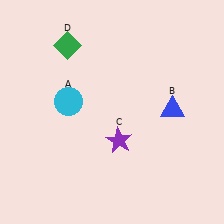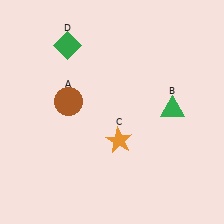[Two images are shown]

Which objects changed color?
A changed from cyan to brown. B changed from blue to green. C changed from purple to orange.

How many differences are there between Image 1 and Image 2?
There are 3 differences between the two images.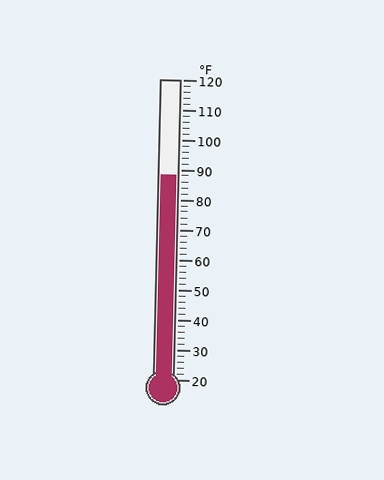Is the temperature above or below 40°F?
The temperature is above 40°F.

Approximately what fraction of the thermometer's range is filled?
The thermometer is filled to approximately 70% of its range.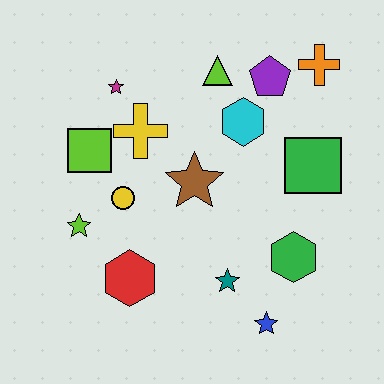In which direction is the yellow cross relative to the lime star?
The yellow cross is above the lime star.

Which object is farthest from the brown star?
The orange cross is farthest from the brown star.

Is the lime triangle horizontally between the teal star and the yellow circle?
Yes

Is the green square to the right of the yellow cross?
Yes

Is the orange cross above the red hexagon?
Yes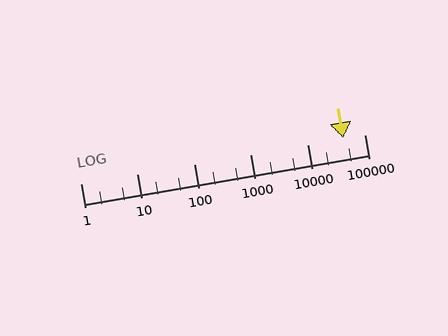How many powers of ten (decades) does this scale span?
The scale spans 5 decades, from 1 to 100000.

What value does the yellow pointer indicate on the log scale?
The pointer indicates approximately 42000.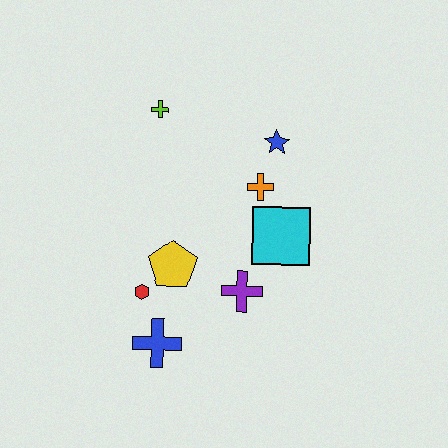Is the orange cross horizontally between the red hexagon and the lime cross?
No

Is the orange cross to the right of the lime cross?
Yes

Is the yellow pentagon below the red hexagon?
No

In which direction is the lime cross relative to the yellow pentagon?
The lime cross is above the yellow pentagon.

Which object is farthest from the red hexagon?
The blue star is farthest from the red hexagon.